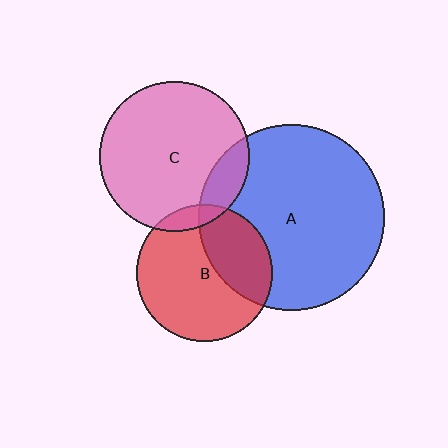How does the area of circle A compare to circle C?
Approximately 1.5 times.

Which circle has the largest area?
Circle A (blue).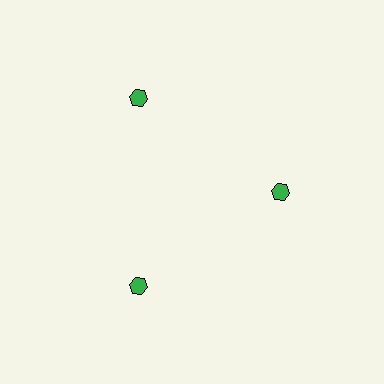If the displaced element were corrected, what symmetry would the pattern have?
It would have 3-fold rotational symmetry — the pattern would map onto itself every 120 degrees.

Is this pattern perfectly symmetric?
No. The 3 green hexagons are arranged in a ring, but one element near the 3 o'clock position is pulled inward toward the center, breaking the 3-fold rotational symmetry.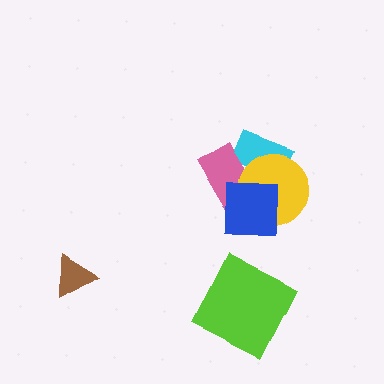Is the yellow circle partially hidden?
Yes, it is partially covered by another shape.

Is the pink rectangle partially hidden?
Yes, it is partially covered by another shape.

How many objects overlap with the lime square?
0 objects overlap with the lime square.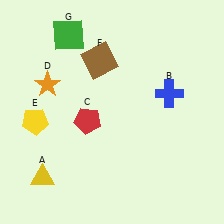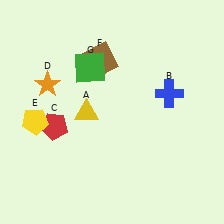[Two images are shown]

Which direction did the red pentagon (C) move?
The red pentagon (C) moved left.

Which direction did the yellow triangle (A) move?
The yellow triangle (A) moved up.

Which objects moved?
The objects that moved are: the yellow triangle (A), the red pentagon (C), the green square (G).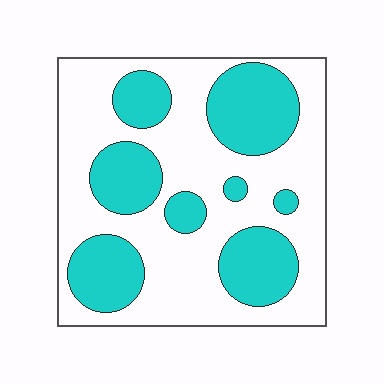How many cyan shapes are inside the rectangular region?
8.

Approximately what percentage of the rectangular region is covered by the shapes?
Approximately 35%.